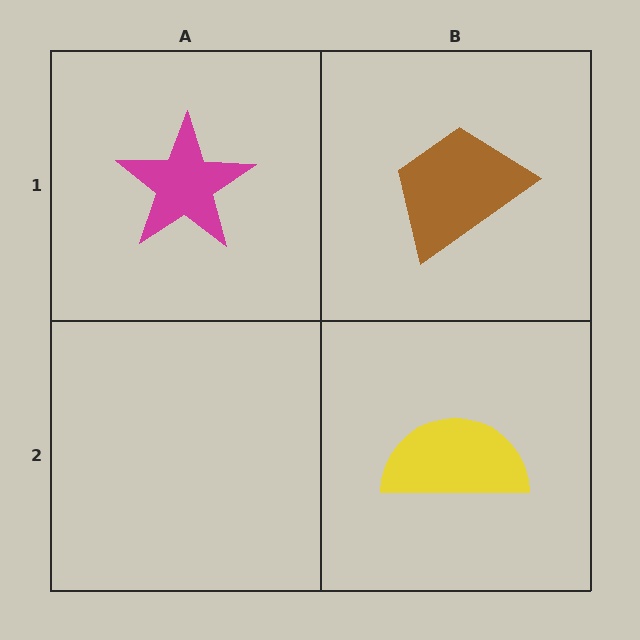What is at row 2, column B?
A yellow semicircle.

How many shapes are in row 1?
2 shapes.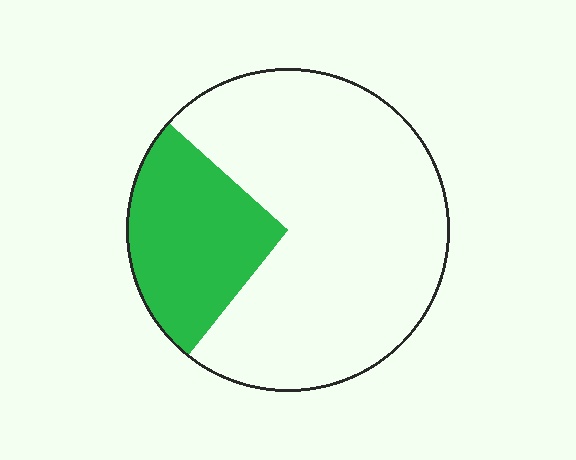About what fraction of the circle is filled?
About one quarter (1/4).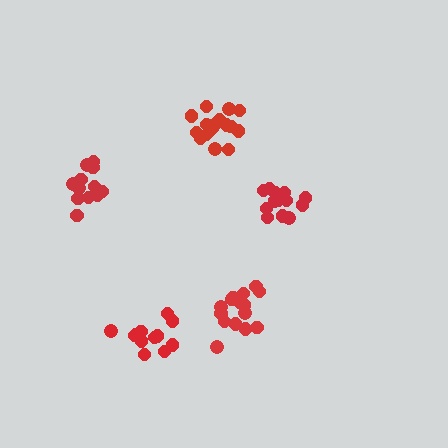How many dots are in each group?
Group 1: 12 dots, Group 2: 13 dots, Group 3: 15 dots, Group 4: 13 dots, Group 5: 18 dots (71 total).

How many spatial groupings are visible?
There are 5 spatial groupings.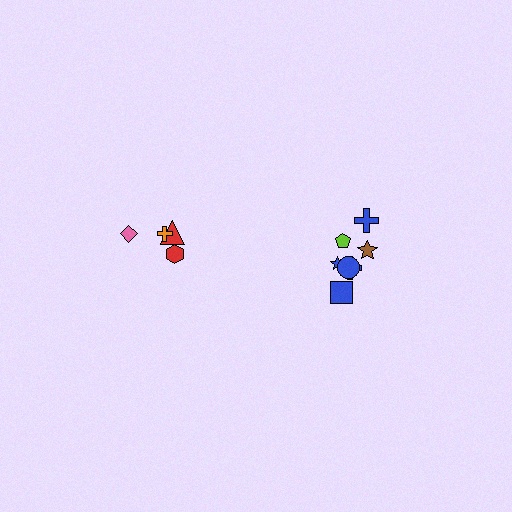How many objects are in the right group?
There are 7 objects.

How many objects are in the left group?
There are 4 objects.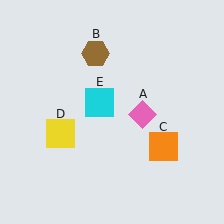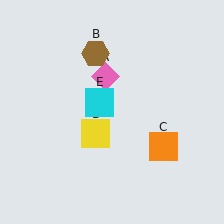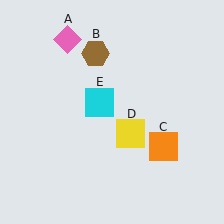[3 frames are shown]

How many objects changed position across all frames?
2 objects changed position: pink diamond (object A), yellow square (object D).